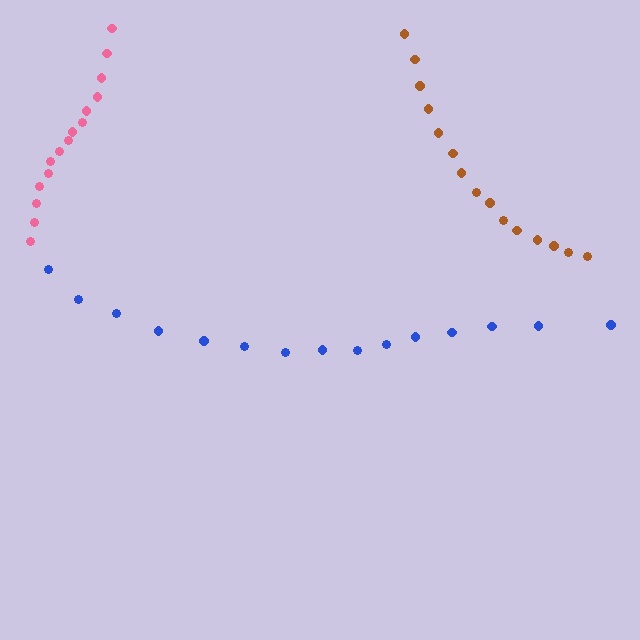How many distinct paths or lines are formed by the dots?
There are 3 distinct paths.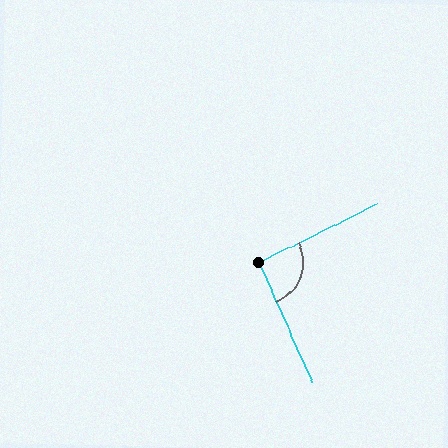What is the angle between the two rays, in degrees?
Approximately 92 degrees.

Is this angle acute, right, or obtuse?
It is approximately a right angle.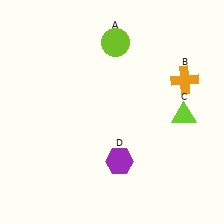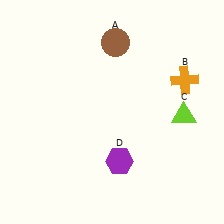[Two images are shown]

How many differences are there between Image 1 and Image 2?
There is 1 difference between the two images.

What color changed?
The circle (A) changed from lime in Image 1 to brown in Image 2.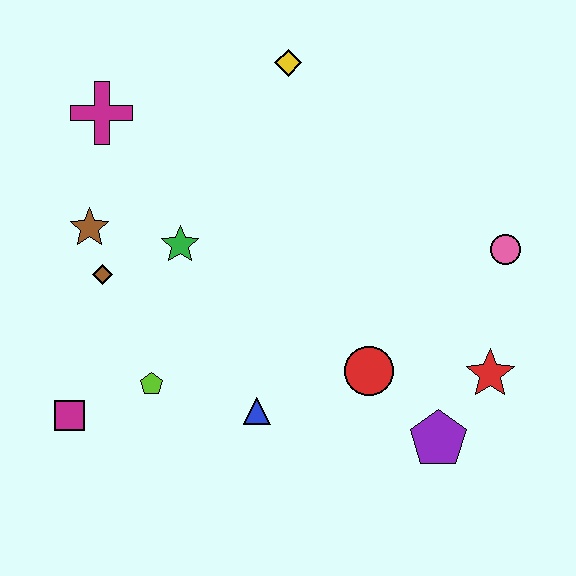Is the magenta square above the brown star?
No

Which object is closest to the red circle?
The purple pentagon is closest to the red circle.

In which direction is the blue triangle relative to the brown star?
The blue triangle is below the brown star.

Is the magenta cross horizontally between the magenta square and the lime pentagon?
Yes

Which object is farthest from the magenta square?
The pink circle is farthest from the magenta square.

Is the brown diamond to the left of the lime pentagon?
Yes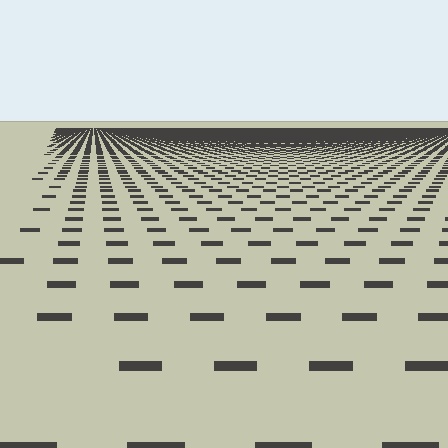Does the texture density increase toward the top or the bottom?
Density increases toward the top.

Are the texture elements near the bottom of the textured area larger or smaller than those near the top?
Larger. Near the bottom, elements are closer to the viewer and appear at a bigger on-screen size.